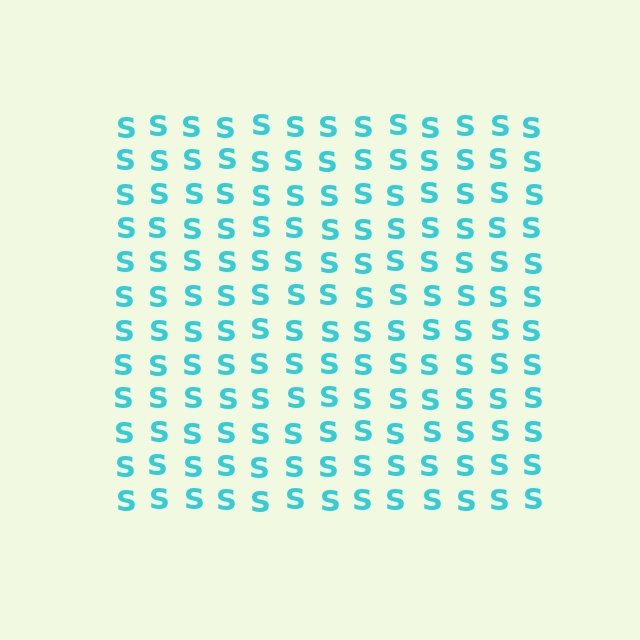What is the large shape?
The large shape is a square.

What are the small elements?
The small elements are letter S's.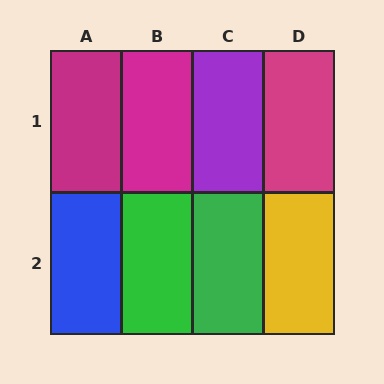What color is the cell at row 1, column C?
Purple.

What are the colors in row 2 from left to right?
Blue, green, green, yellow.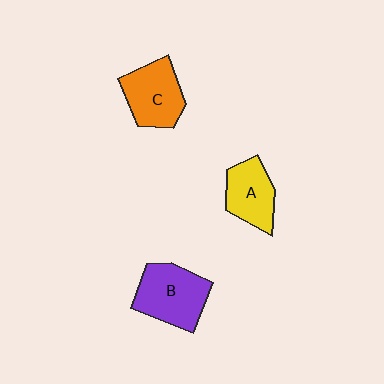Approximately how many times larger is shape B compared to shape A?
Approximately 1.4 times.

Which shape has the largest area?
Shape B (purple).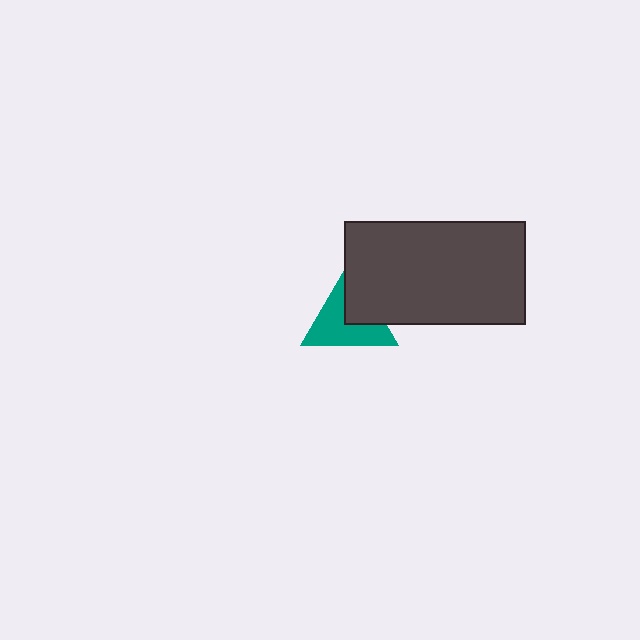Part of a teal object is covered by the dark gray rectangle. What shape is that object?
It is a triangle.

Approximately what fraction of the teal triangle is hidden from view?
Roughly 38% of the teal triangle is hidden behind the dark gray rectangle.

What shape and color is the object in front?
The object in front is a dark gray rectangle.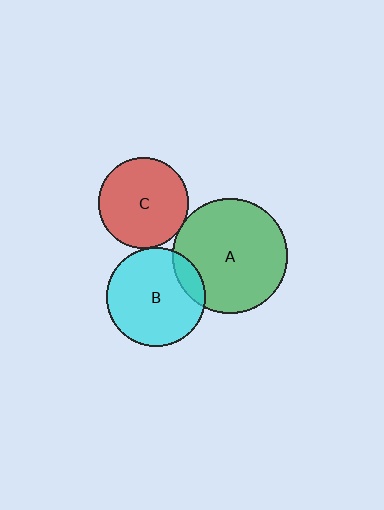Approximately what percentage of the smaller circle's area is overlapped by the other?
Approximately 15%.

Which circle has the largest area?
Circle A (green).